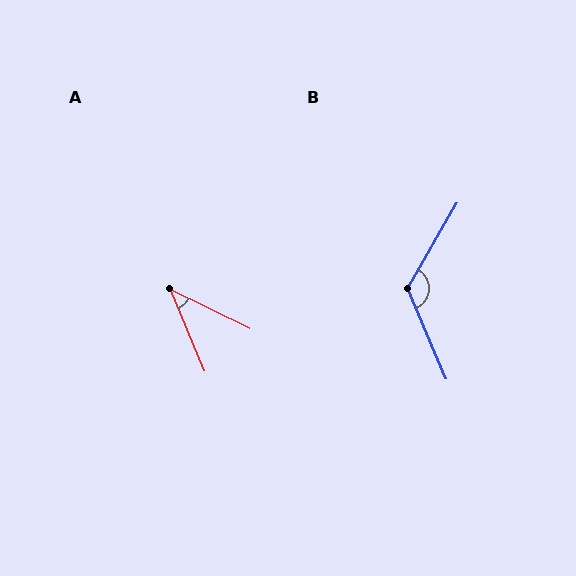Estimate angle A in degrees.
Approximately 41 degrees.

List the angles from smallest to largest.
A (41°), B (127°).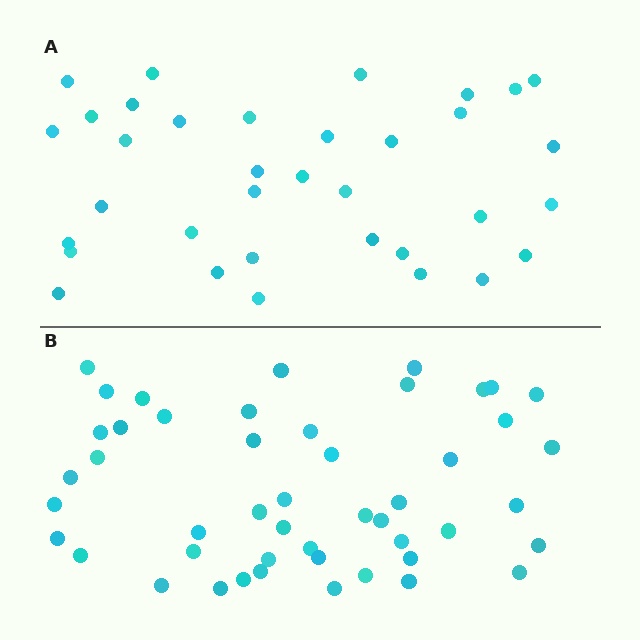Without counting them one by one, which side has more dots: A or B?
Region B (the bottom region) has more dots.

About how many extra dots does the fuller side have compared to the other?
Region B has approximately 15 more dots than region A.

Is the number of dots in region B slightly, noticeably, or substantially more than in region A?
Region B has noticeably more, but not dramatically so. The ratio is roughly 1.4 to 1.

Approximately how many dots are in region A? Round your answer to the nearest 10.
About 40 dots. (The exact count is 35, which rounds to 40.)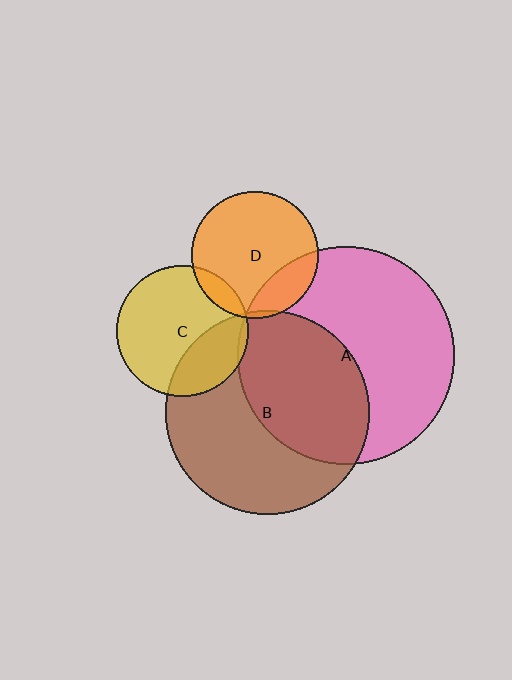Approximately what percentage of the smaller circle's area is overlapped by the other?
Approximately 45%.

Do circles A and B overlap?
Yes.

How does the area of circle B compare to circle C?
Approximately 2.4 times.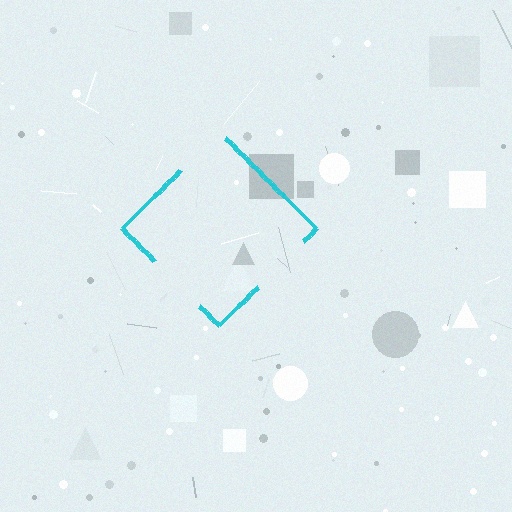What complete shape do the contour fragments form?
The contour fragments form a diamond.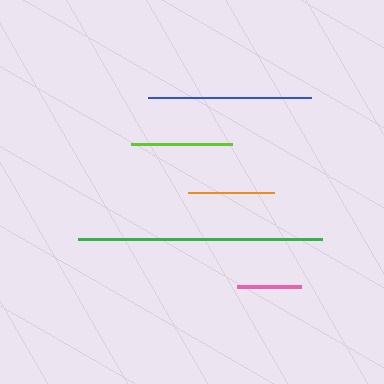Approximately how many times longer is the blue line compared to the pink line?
The blue line is approximately 2.6 times the length of the pink line.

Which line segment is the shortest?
The pink line is the shortest at approximately 64 pixels.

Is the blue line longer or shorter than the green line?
The green line is longer than the blue line.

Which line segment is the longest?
The green line is the longest at approximately 244 pixels.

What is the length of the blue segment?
The blue segment is approximately 163 pixels long.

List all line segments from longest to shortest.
From longest to shortest: green, blue, lime, orange, pink.